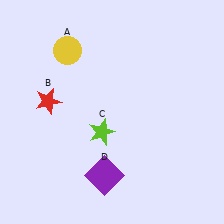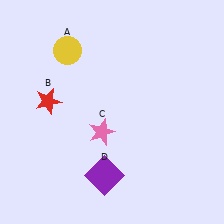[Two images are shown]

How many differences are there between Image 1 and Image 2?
There is 1 difference between the two images.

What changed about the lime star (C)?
In Image 1, C is lime. In Image 2, it changed to pink.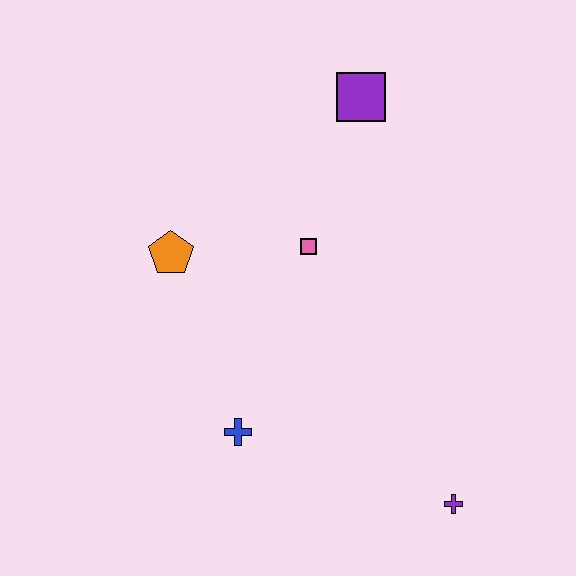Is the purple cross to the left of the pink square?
No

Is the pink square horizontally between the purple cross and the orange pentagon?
Yes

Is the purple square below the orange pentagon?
No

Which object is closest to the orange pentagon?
The pink square is closest to the orange pentagon.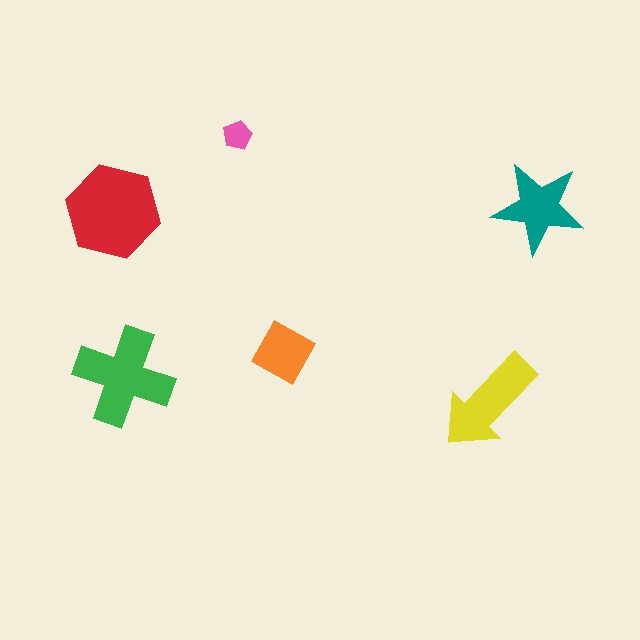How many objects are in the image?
There are 6 objects in the image.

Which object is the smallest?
The pink pentagon.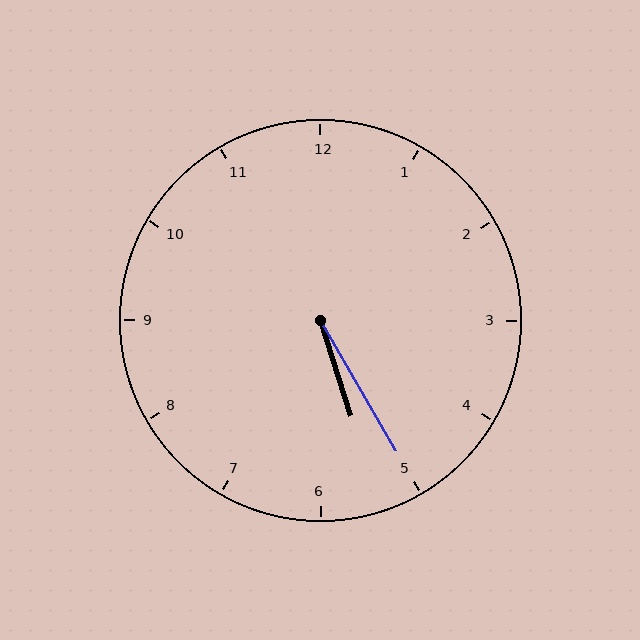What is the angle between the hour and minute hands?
Approximately 12 degrees.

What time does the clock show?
5:25.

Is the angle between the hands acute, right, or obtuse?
It is acute.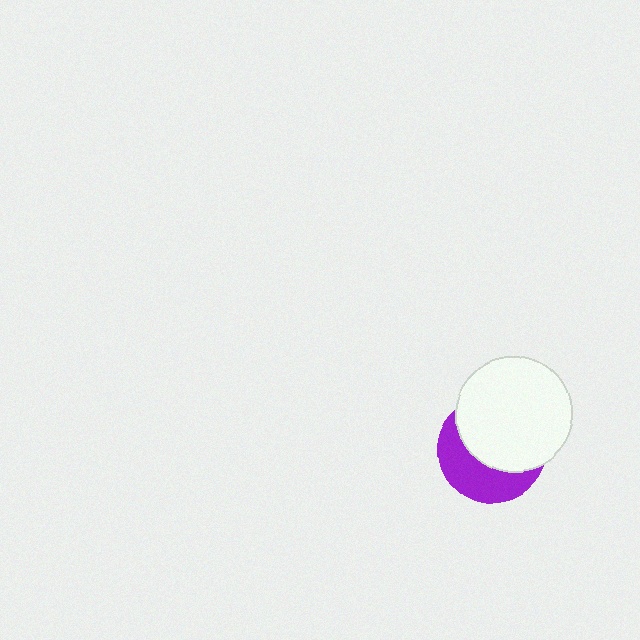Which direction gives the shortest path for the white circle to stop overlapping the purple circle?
Moving toward the upper-right gives the shortest separation.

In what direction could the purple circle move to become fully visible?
The purple circle could move toward the lower-left. That would shift it out from behind the white circle entirely.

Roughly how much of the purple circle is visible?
A small part of it is visible (roughly 41%).